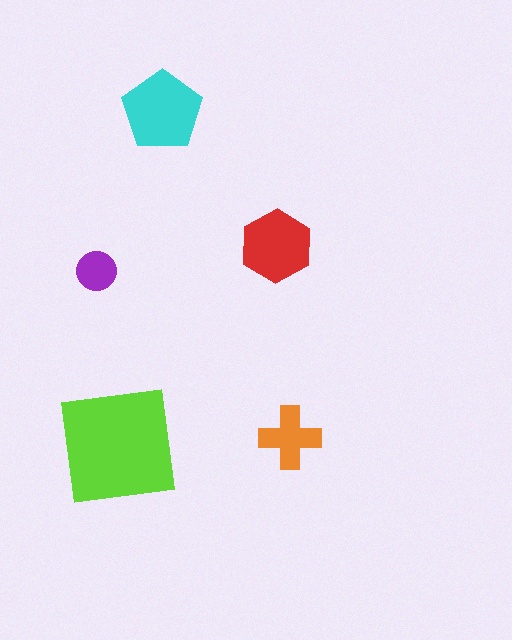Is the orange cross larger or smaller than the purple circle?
Larger.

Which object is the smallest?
The purple circle.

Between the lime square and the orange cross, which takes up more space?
The lime square.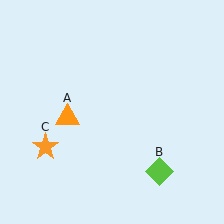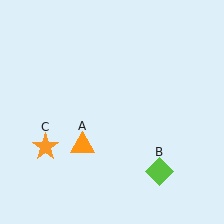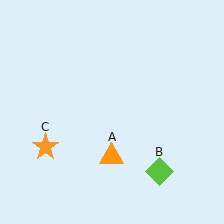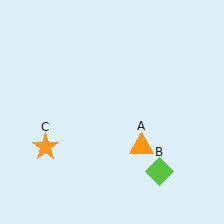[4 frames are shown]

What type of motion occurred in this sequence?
The orange triangle (object A) rotated counterclockwise around the center of the scene.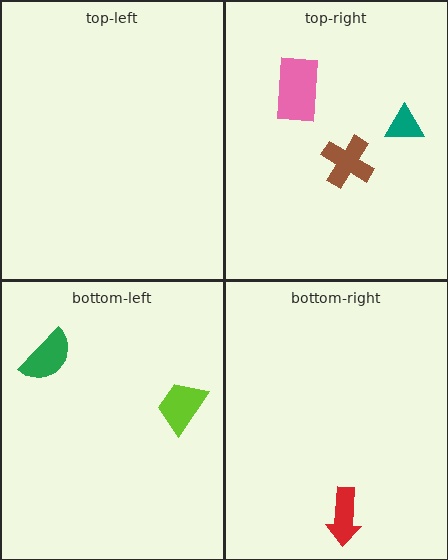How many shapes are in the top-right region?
3.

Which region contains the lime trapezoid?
The bottom-left region.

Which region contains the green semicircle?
The bottom-left region.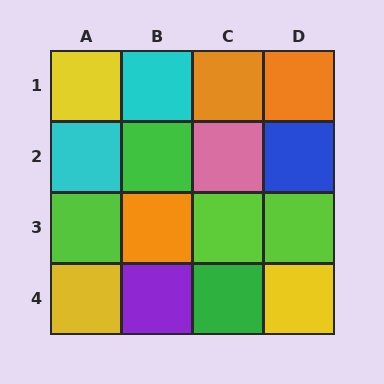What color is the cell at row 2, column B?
Green.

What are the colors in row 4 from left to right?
Yellow, purple, green, yellow.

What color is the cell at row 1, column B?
Cyan.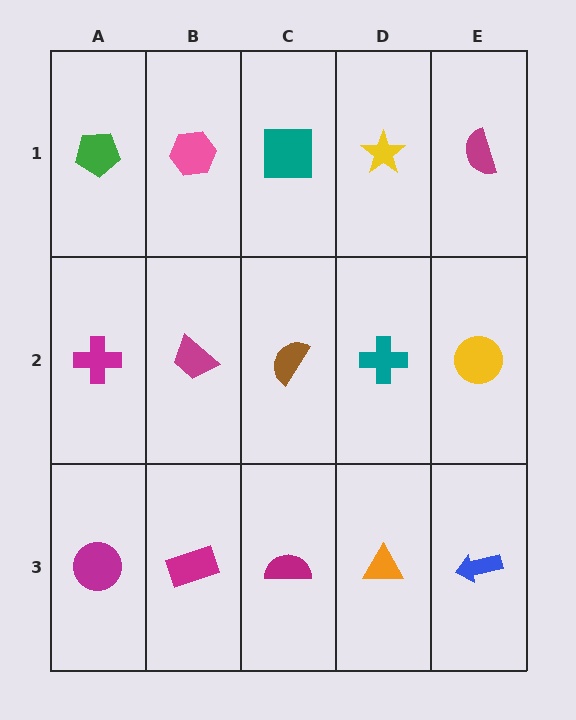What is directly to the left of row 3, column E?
An orange triangle.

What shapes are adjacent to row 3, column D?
A teal cross (row 2, column D), a magenta semicircle (row 3, column C), a blue arrow (row 3, column E).